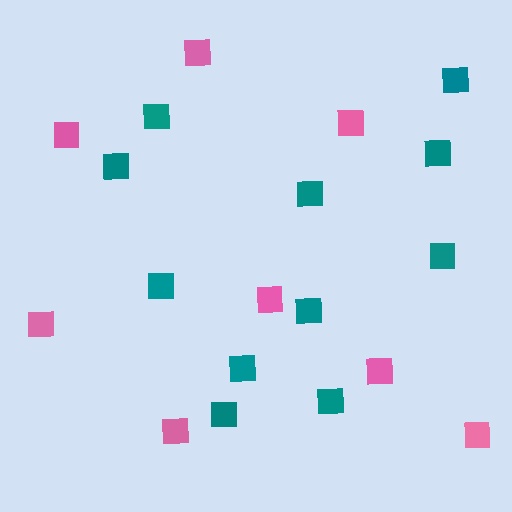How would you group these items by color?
There are 2 groups: one group of teal squares (11) and one group of pink squares (8).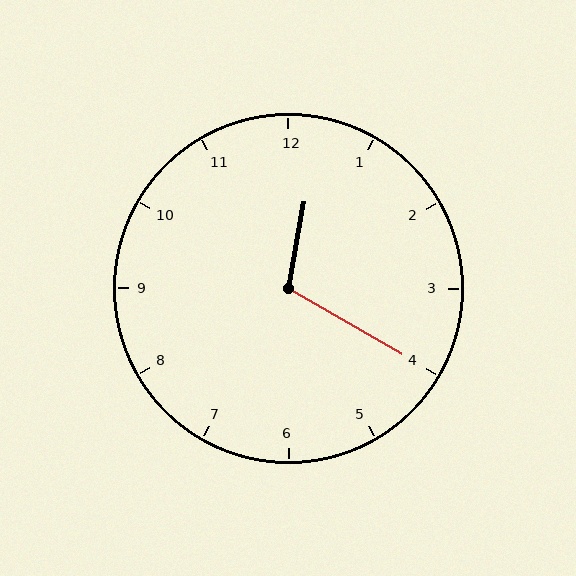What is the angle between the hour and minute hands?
Approximately 110 degrees.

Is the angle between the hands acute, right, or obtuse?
It is obtuse.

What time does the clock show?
12:20.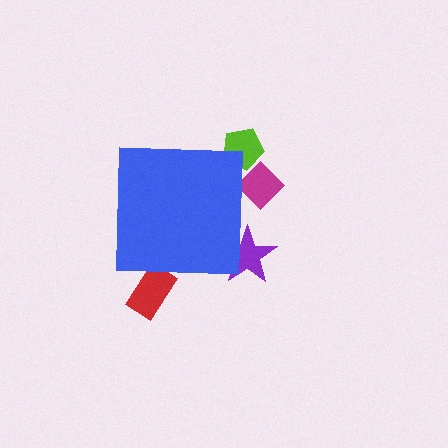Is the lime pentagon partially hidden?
Yes, the lime pentagon is partially hidden behind the blue square.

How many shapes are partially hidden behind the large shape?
4 shapes are partially hidden.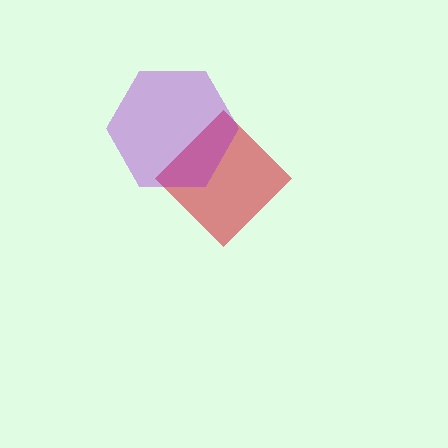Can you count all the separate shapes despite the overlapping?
Yes, there are 2 separate shapes.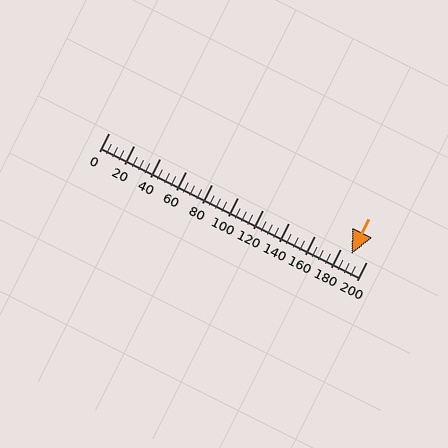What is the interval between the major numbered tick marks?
The major tick marks are spaced 20 units apart.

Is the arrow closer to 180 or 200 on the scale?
The arrow is closer to 180.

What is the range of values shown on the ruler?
The ruler shows values from 0 to 200.